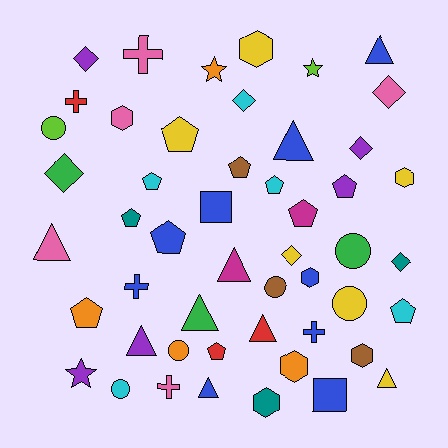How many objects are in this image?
There are 50 objects.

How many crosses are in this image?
There are 5 crosses.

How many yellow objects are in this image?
There are 6 yellow objects.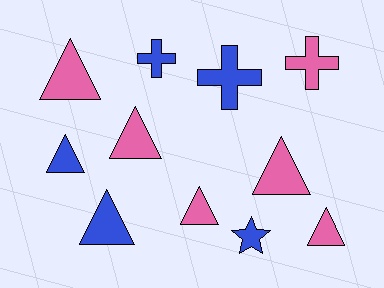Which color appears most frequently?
Pink, with 6 objects.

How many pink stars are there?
There are no pink stars.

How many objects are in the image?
There are 11 objects.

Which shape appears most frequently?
Triangle, with 7 objects.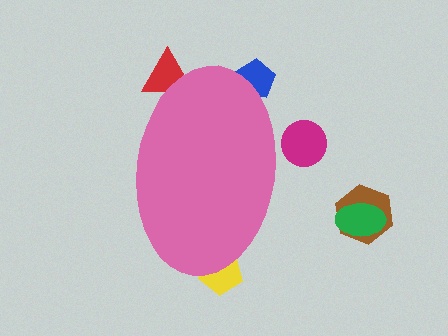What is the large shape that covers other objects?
A pink ellipse.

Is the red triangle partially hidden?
Yes, the red triangle is partially hidden behind the pink ellipse.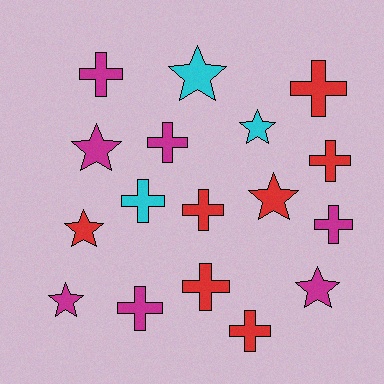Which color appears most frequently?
Magenta, with 7 objects.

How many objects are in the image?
There are 17 objects.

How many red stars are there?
There are 2 red stars.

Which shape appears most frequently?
Cross, with 10 objects.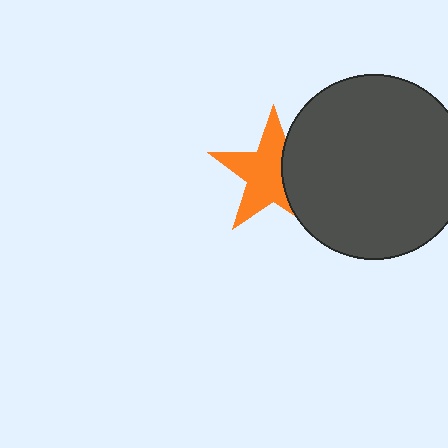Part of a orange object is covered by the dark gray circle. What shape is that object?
It is a star.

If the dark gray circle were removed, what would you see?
You would see the complete orange star.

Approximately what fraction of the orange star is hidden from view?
Roughly 34% of the orange star is hidden behind the dark gray circle.